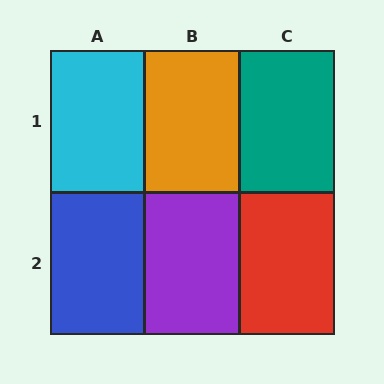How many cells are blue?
1 cell is blue.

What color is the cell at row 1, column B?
Orange.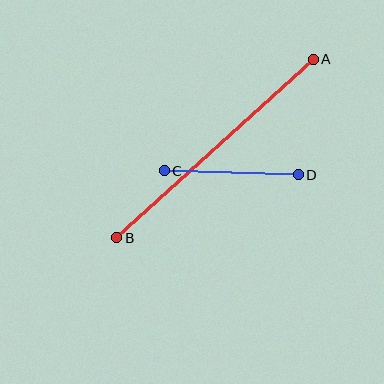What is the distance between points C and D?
The distance is approximately 134 pixels.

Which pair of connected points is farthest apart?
Points A and B are farthest apart.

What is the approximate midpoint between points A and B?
The midpoint is at approximately (215, 149) pixels.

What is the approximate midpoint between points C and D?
The midpoint is at approximately (231, 173) pixels.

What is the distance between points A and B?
The distance is approximately 265 pixels.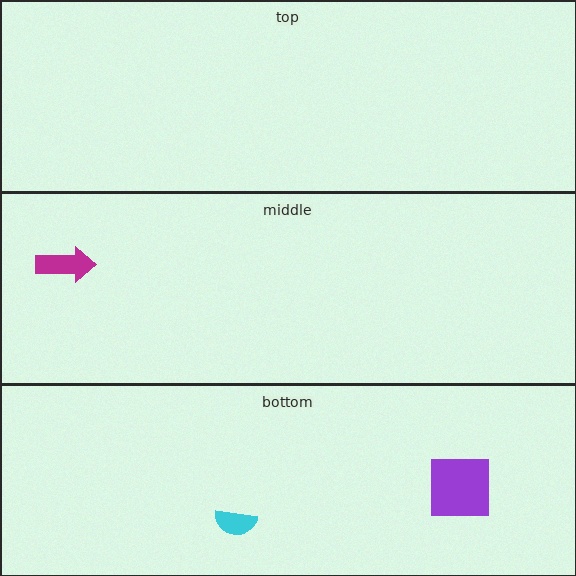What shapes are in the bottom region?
The purple square, the cyan semicircle.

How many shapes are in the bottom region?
2.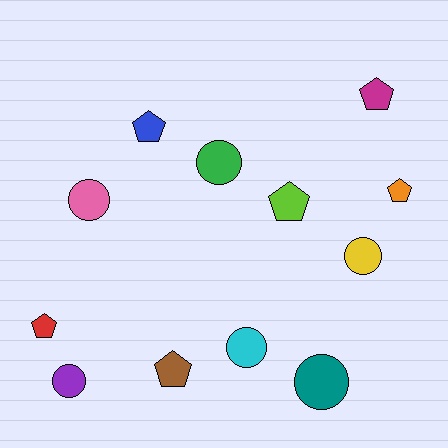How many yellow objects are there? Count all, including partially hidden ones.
There is 1 yellow object.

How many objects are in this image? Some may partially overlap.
There are 12 objects.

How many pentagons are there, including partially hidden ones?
There are 6 pentagons.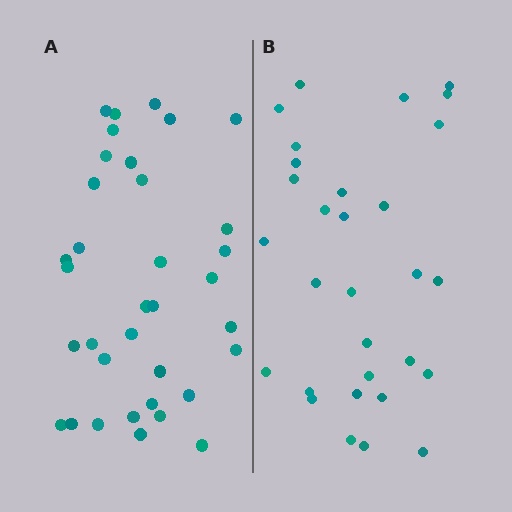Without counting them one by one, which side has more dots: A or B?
Region A (the left region) has more dots.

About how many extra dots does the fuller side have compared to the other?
Region A has about 5 more dots than region B.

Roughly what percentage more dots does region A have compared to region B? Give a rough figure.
About 15% more.